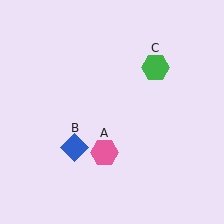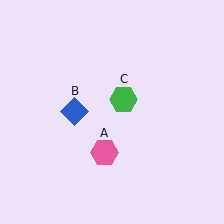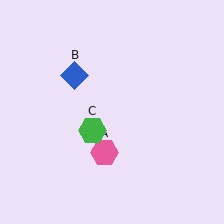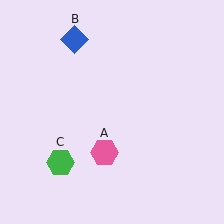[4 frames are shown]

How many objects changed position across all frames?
2 objects changed position: blue diamond (object B), green hexagon (object C).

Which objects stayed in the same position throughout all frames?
Pink hexagon (object A) remained stationary.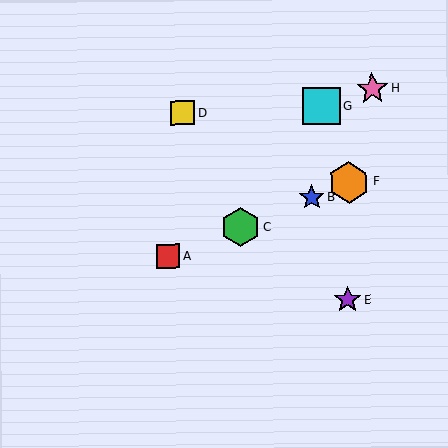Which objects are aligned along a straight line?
Objects A, B, C, F are aligned along a straight line.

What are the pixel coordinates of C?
Object C is at (240, 227).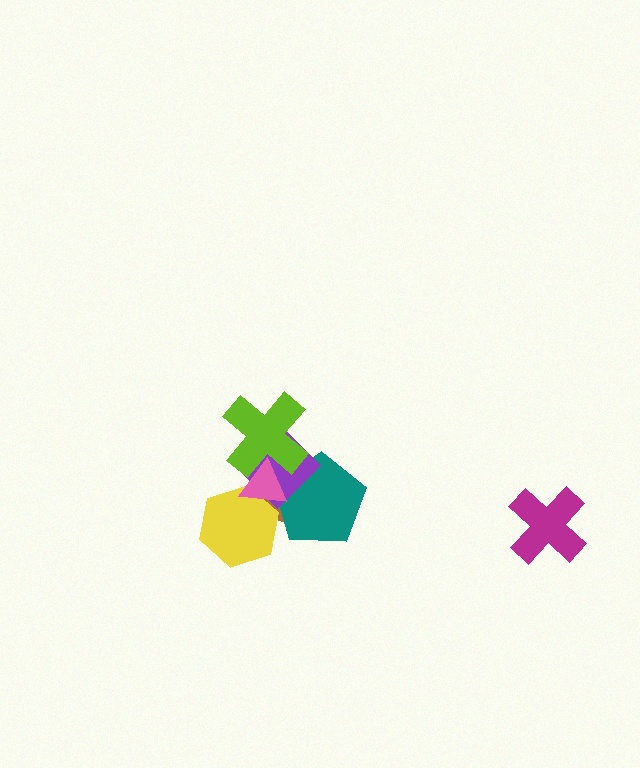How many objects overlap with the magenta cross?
0 objects overlap with the magenta cross.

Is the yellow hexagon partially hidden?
Yes, it is partially covered by another shape.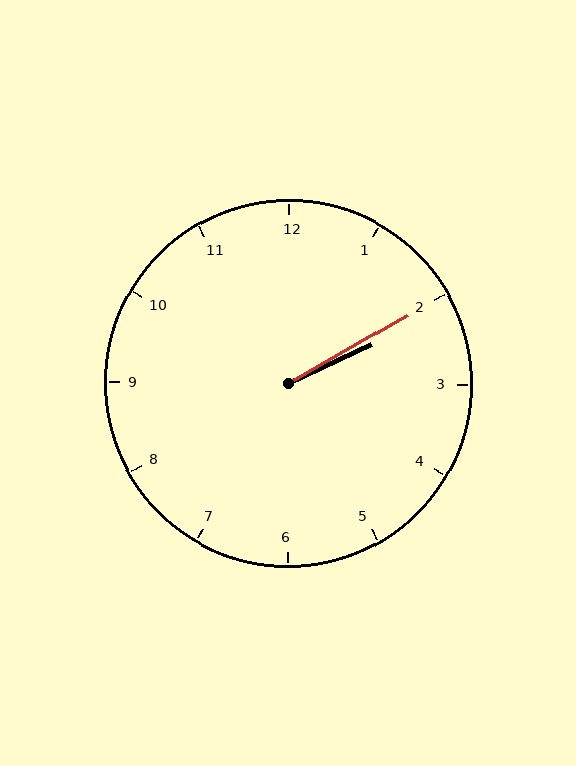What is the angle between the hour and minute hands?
Approximately 5 degrees.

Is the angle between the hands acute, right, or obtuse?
It is acute.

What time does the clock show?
2:10.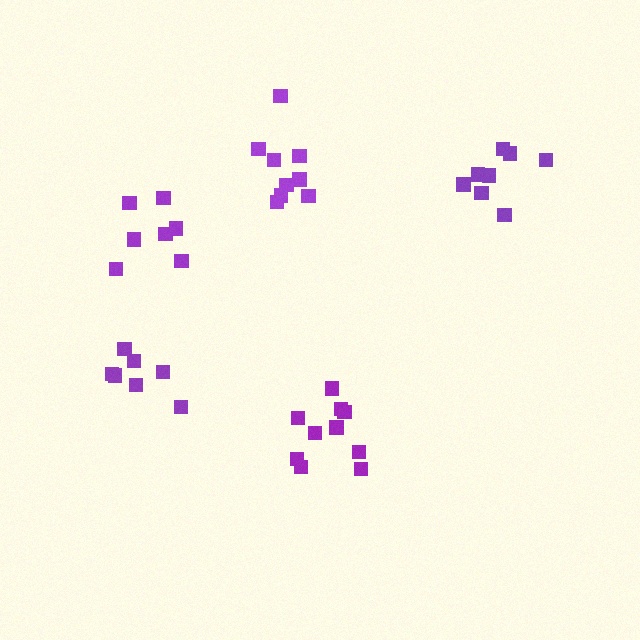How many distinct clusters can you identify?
There are 5 distinct clusters.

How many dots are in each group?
Group 1: 9 dots, Group 2: 10 dots, Group 3: 7 dots, Group 4: 8 dots, Group 5: 7 dots (41 total).